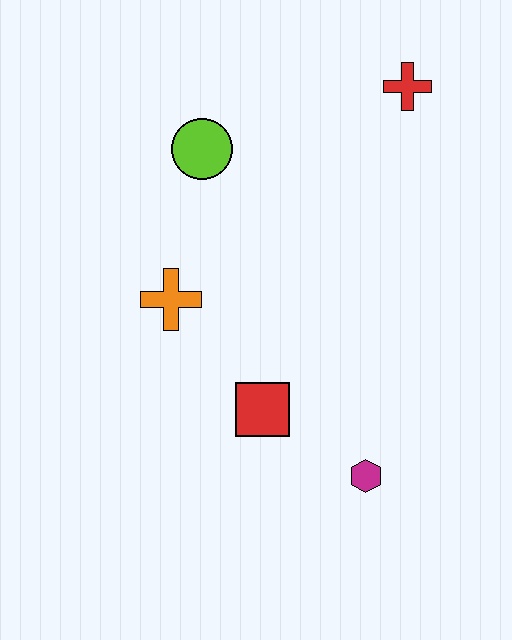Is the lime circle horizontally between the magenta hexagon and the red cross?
No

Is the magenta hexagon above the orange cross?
No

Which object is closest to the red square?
The magenta hexagon is closest to the red square.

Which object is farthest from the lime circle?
The magenta hexagon is farthest from the lime circle.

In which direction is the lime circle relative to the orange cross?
The lime circle is above the orange cross.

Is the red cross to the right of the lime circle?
Yes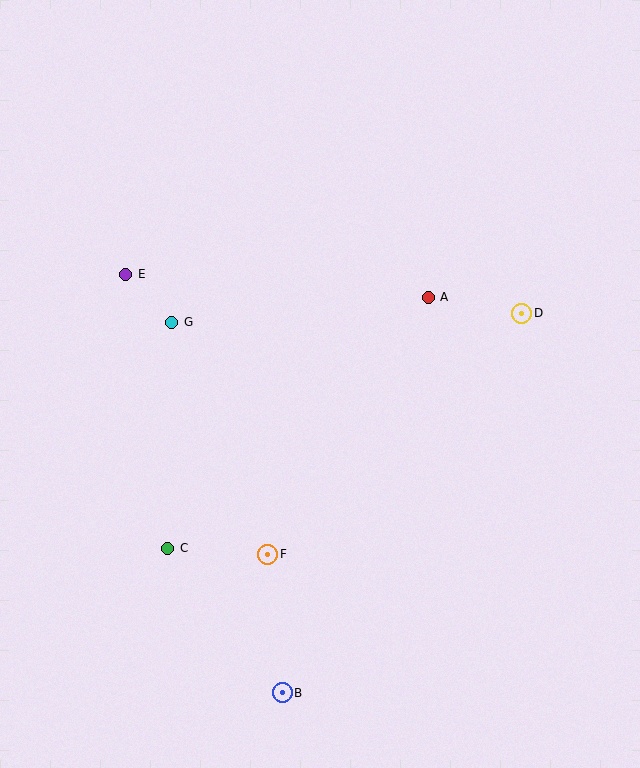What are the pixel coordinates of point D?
Point D is at (522, 313).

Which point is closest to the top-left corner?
Point E is closest to the top-left corner.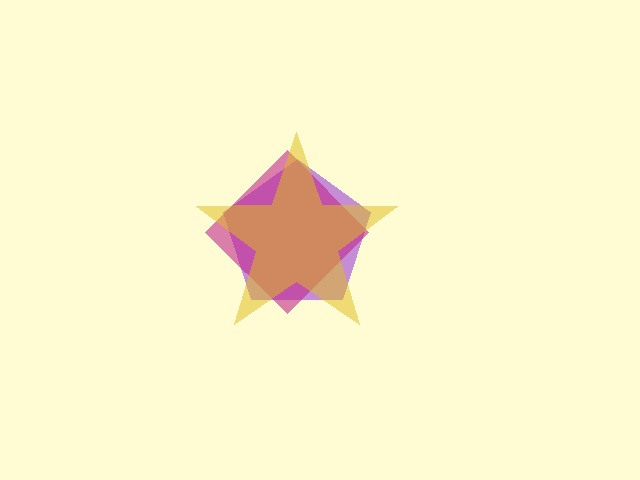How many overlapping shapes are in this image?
There are 3 overlapping shapes in the image.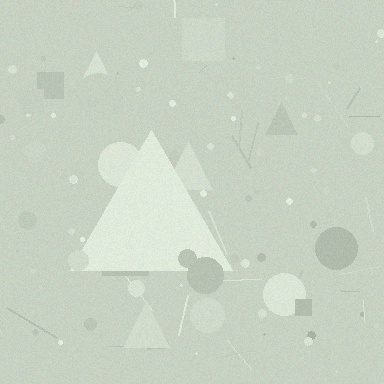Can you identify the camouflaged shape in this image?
The camouflaged shape is a triangle.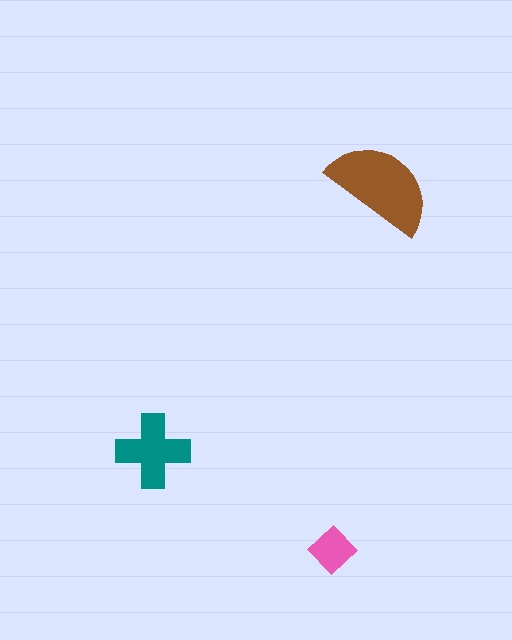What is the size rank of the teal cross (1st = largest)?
2nd.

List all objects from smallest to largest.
The pink diamond, the teal cross, the brown semicircle.